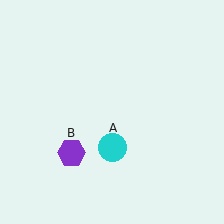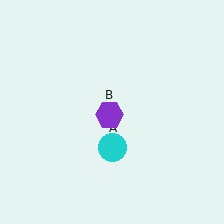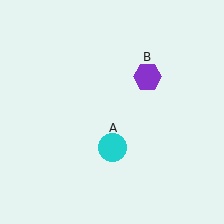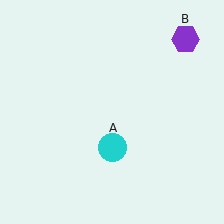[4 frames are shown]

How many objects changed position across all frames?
1 object changed position: purple hexagon (object B).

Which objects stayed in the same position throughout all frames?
Cyan circle (object A) remained stationary.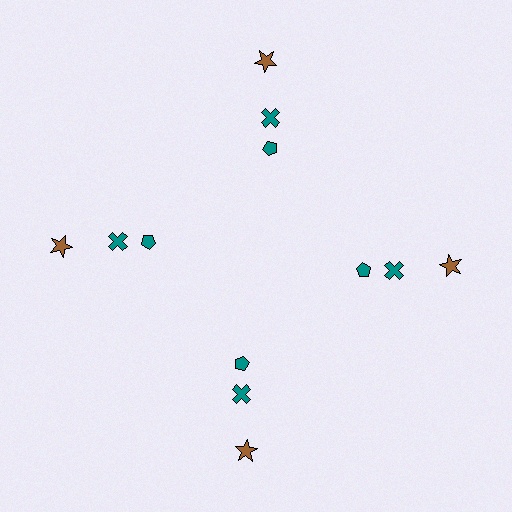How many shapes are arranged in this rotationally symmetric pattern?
There are 12 shapes, arranged in 4 groups of 3.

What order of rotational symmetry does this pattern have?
This pattern has 4-fold rotational symmetry.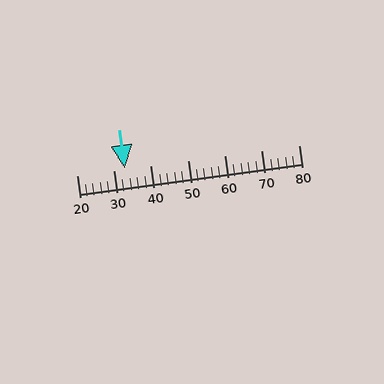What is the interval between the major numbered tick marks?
The major tick marks are spaced 10 units apart.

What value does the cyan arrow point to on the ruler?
The cyan arrow points to approximately 33.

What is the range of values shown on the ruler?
The ruler shows values from 20 to 80.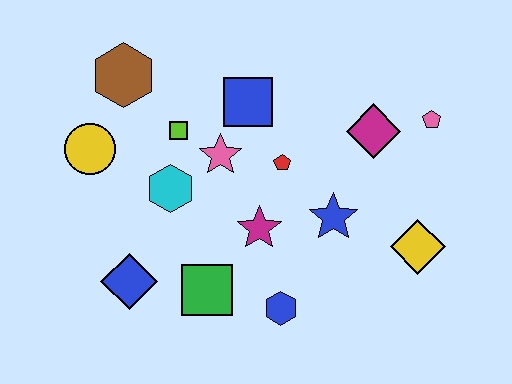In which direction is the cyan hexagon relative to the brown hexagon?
The cyan hexagon is below the brown hexagon.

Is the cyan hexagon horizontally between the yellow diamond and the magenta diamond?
No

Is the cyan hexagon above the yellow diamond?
Yes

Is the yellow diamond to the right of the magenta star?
Yes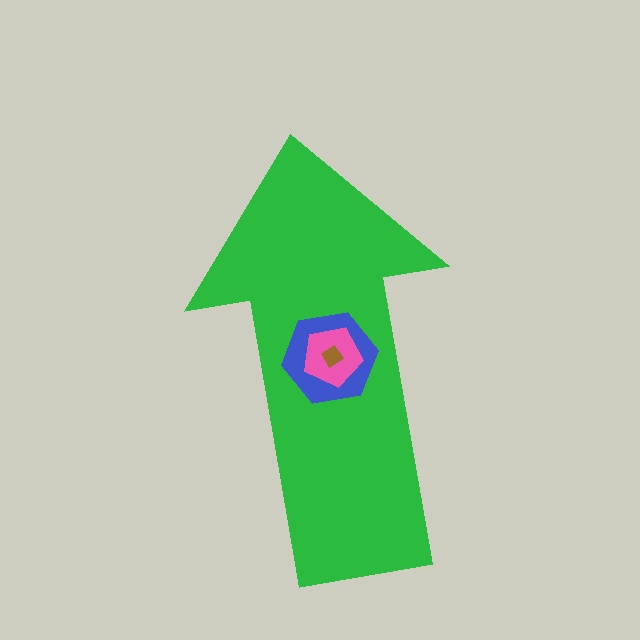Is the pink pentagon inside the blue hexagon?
Yes.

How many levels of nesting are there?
4.